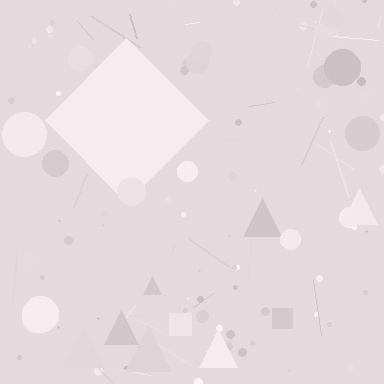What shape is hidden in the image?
A diamond is hidden in the image.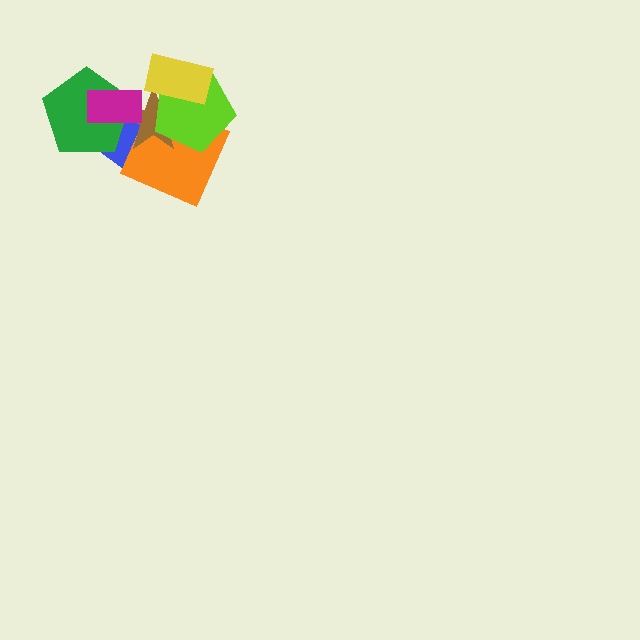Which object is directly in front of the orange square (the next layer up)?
The brown star is directly in front of the orange square.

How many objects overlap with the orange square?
3 objects overlap with the orange square.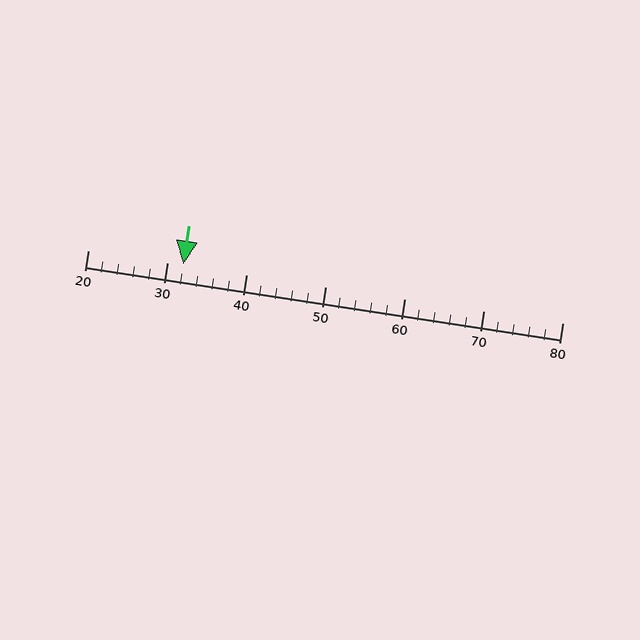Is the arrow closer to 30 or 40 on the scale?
The arrow is closer to 30.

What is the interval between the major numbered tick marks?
The major tick marks are spaced 10 units apart.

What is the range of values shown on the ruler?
The ruler shows values from 20 to 80.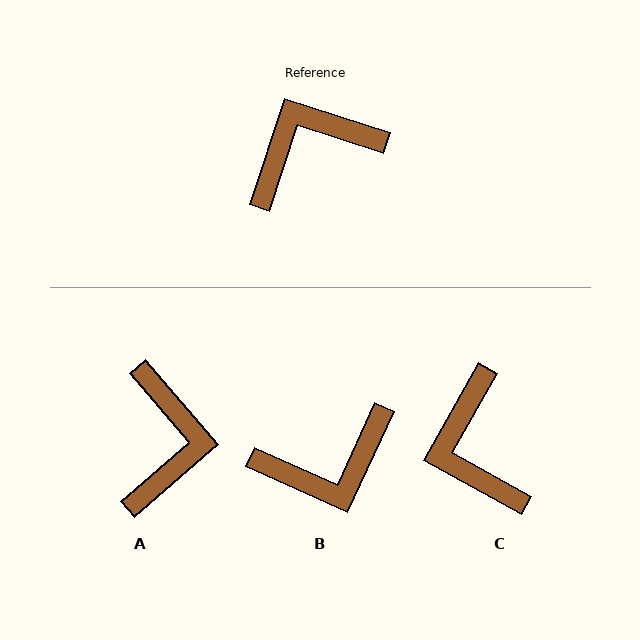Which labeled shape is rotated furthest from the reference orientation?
B, about 174 degrees away.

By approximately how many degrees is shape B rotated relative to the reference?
Approximately 174 degrees counter-clockwise.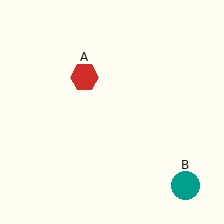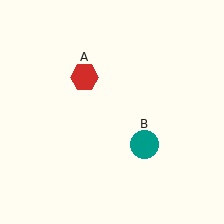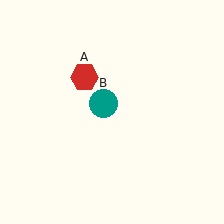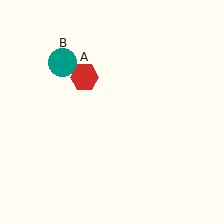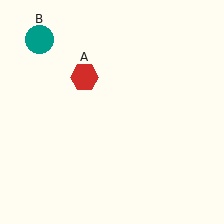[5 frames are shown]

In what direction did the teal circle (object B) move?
The teal circle (object B) moved up and to the left.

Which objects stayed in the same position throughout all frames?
Red hexagon (object A) remained stationary.